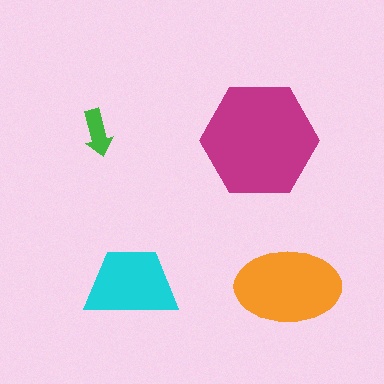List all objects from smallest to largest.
The green arrow, the cyan trapezoid, the orange ellipse, the magenta hexagon.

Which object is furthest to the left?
The green arrow is leftmost.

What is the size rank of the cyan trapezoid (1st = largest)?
3rd.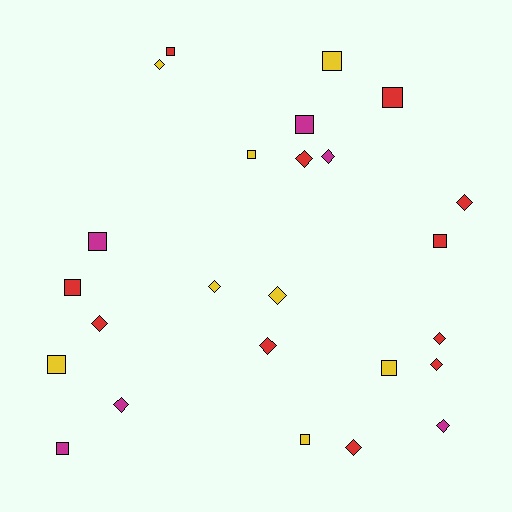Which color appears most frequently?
Red, with 11 objects.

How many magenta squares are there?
There are 3 magenta squares.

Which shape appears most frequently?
Diamond, with 13 objects.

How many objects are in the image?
There are 25 objects.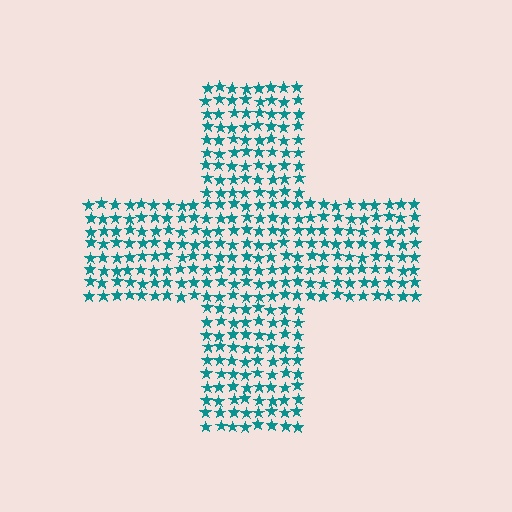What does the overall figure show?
The overall figure shows a cross.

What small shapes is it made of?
It is made of small stars.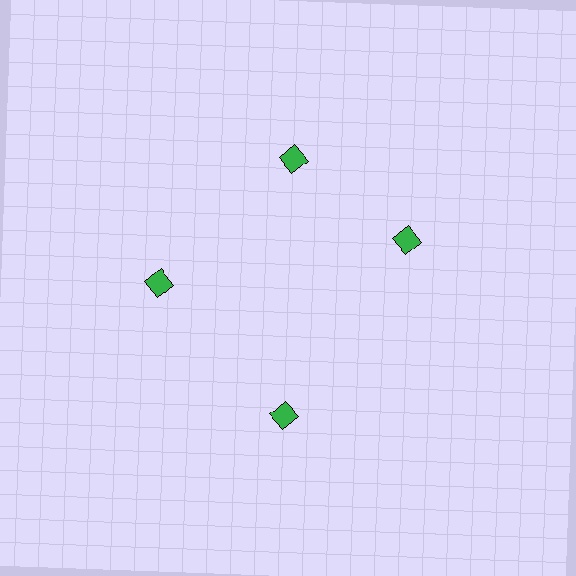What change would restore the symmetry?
The symmetry would be restored by rotating it back into even spacing with its neighbors so that all 4 diamonds sit at equal angles and equal distance from the center.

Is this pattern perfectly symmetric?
No. The 4 green diamonds are arranged in a ring, but one element near the 3 o'clock position is rotated out of alignment along the ring, breaking the 4-fold rotational symmetry.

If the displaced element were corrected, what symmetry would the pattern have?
It would have 4-fold rotational symmetry — the pattern would map onto itself every 90 degrees.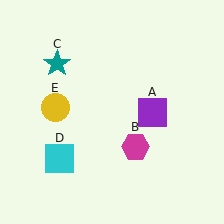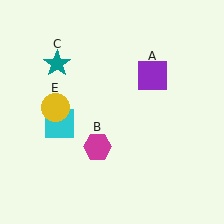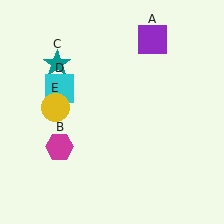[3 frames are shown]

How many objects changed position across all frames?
3 objects changed position: purple square (object A), magenta hexagon (object B), cyan square (object D).